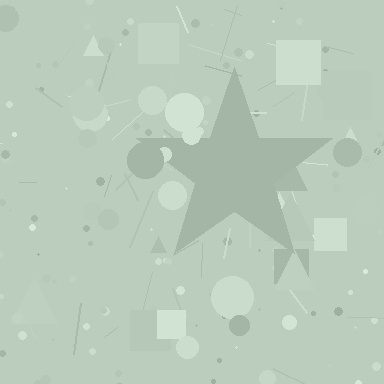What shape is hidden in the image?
A star is hidden in the image.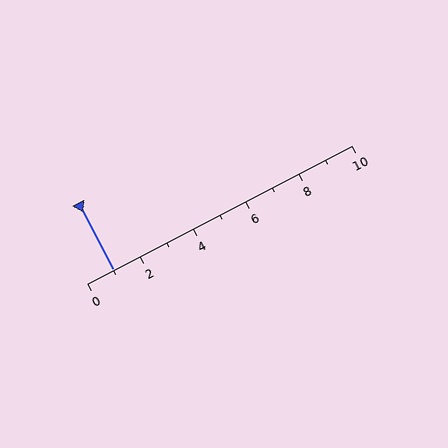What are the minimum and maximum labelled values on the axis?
The axis runs from 0 to 10.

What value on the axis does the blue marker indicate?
The marker indicates approximately 1.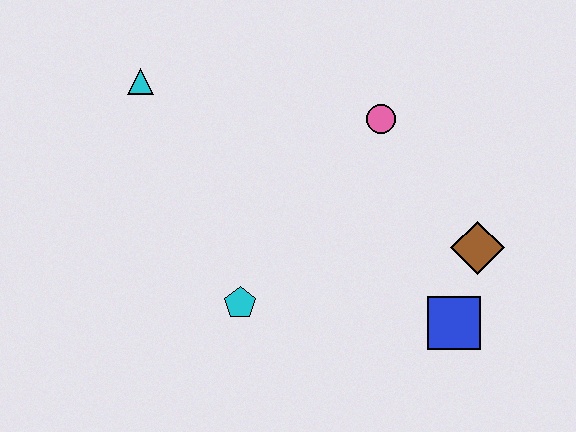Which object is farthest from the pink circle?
The cyan triangle is farthest from the pink circle.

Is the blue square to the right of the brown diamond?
No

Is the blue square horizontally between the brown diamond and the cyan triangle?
Yes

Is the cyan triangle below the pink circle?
No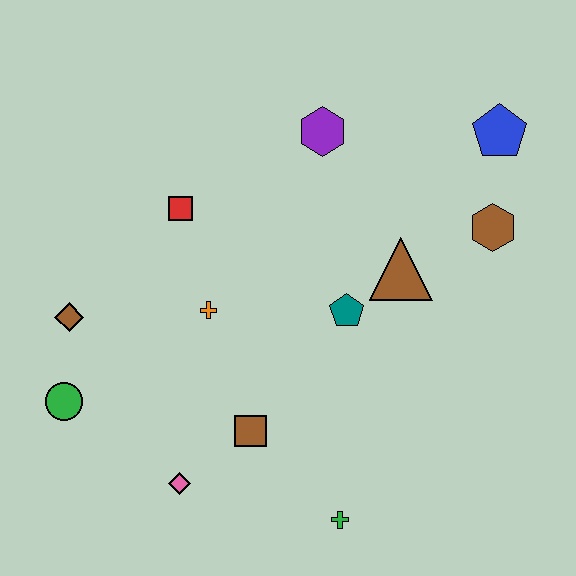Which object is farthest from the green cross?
The blue pentagon is farthest from the green cross.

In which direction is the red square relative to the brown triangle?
The red square is to the left of the brown triangle.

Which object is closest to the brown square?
The pink diamond is closest to the brown square.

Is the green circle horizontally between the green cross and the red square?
No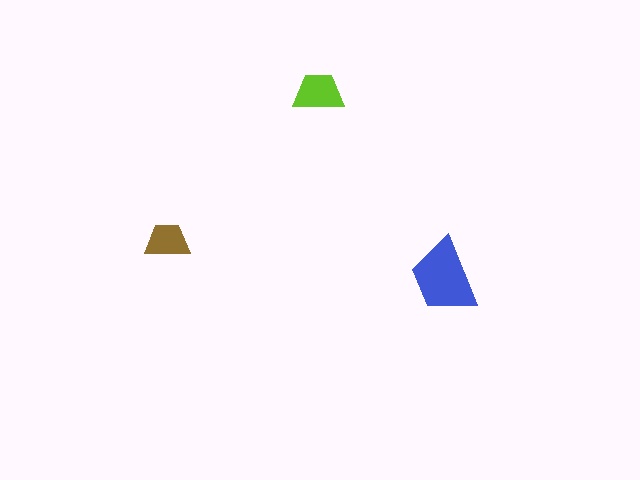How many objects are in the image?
There are 3 objects in the image.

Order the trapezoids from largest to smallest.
the blue one, the lime one, the brown one.